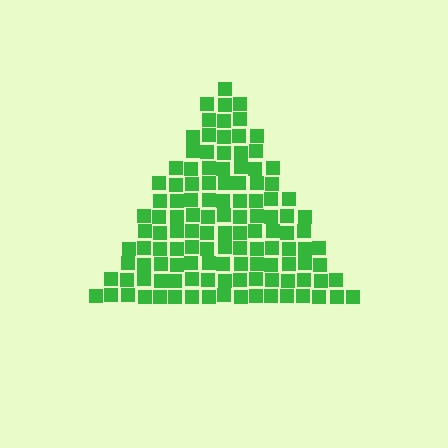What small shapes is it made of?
It is made of small squares.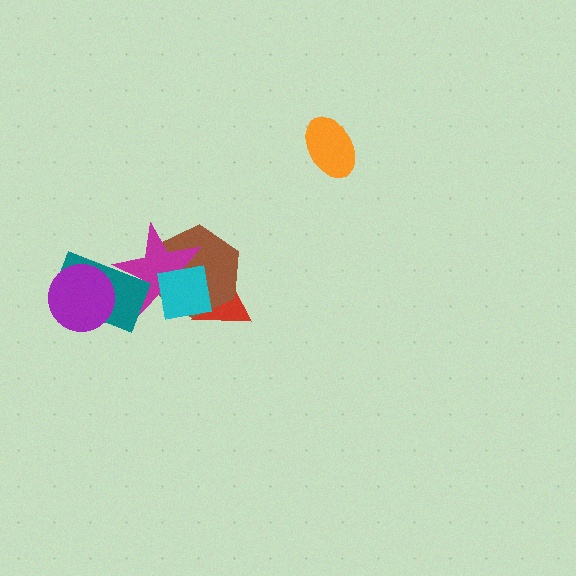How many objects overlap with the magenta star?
4 objects overlap with the magenta star.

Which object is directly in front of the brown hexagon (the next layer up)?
The magenta star is directly in front of the brown hexagon.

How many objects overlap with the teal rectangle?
2 objects overlap with the teal rectangle.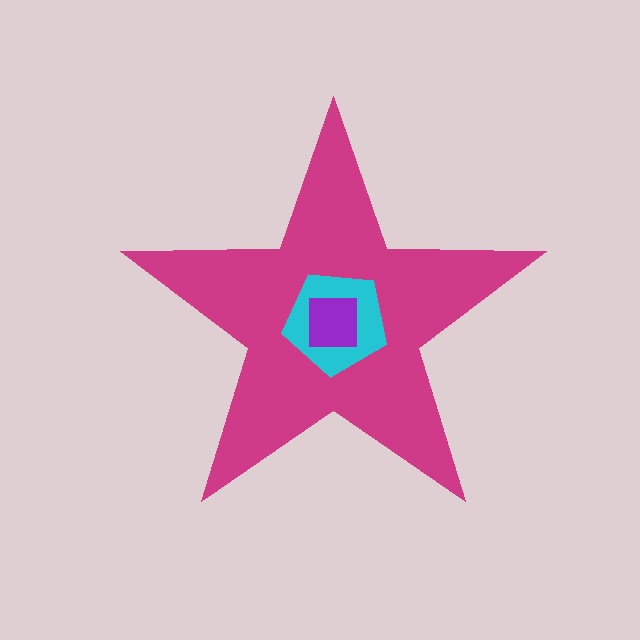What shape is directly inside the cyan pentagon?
The purple square.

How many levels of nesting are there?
3.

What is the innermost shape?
The purple square.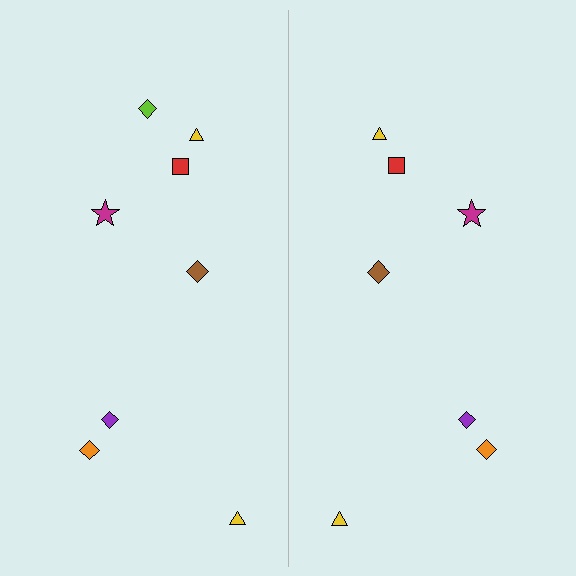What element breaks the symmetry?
A lime diamond is missing from the right side.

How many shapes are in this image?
There are 15 shapes in this image.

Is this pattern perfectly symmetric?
No, the pattern is not perfectly symmetric. A lime diamond is missing from the right side.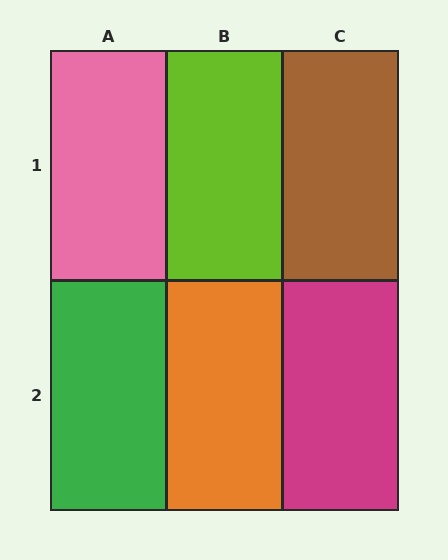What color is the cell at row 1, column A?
Pink.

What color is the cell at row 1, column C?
Brown.